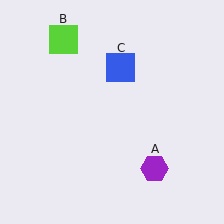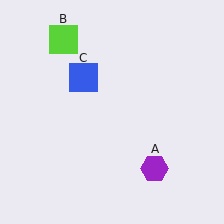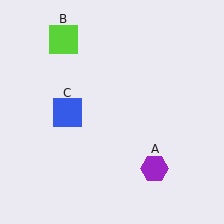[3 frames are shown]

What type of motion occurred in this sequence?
The blue square (object C) rotated counterclockwise around the center of the scene.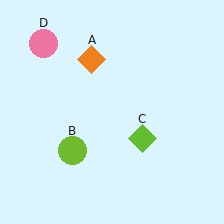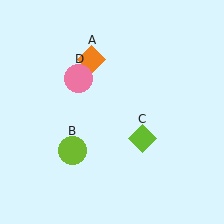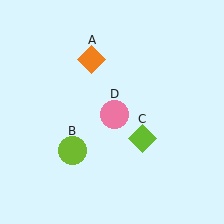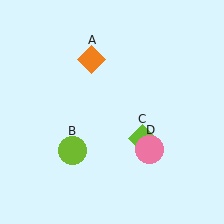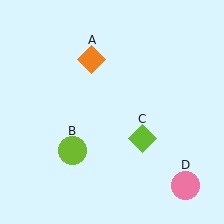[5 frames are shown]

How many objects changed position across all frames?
1 object changed position: pink circle (object D).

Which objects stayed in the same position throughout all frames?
Orange diamond (object A) and lime circle (object B) and lime diamond (object C) remained stationary.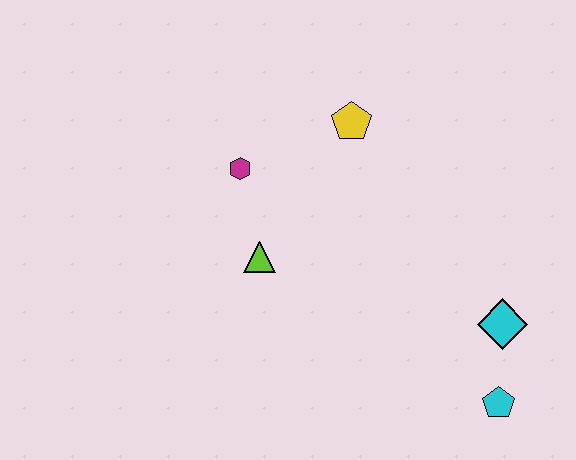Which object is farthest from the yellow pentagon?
The cyan pentagon is farthest from the yellow pentagon.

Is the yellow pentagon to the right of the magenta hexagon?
Yes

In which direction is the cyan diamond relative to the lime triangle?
The cyan diamond is to the right of the lime triangle.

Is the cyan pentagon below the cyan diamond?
Yes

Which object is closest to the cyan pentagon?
The cyan diamond is closest to the cyan pentagon.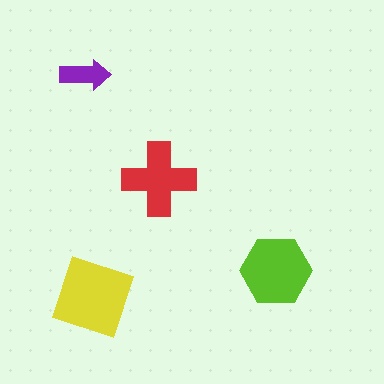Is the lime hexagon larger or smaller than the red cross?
Larger.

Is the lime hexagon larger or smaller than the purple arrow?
Larger.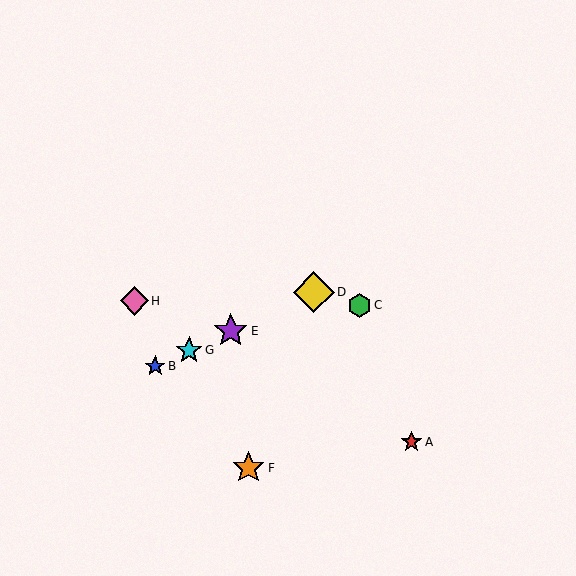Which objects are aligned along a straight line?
Objects B, D, E, G are aligned along a straight line.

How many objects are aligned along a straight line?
4 objects (B, D, E, G) are aligned along a straight line.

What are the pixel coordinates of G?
Object G is at (189, 350).